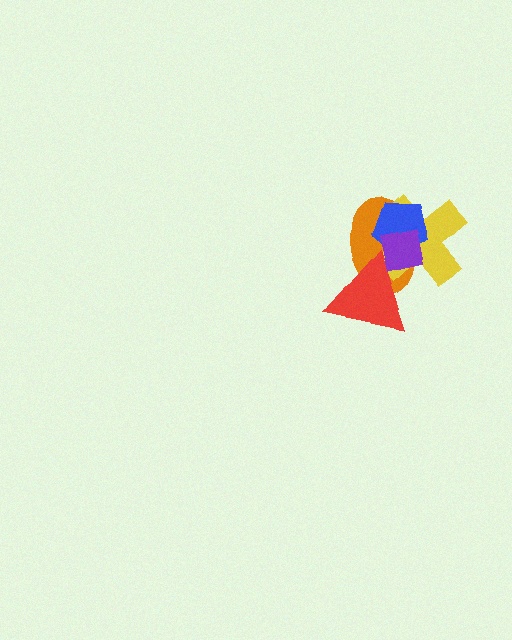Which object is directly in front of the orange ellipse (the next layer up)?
The yellow cross is directly in front of the orange ellipse.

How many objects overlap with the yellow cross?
4 objects overlap with the yellow cross.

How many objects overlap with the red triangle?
3 objects overlap with the red triangle.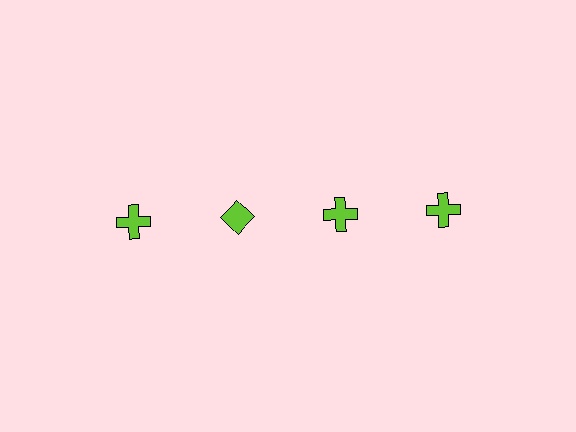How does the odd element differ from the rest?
It has a different shape: diamond instead of cross.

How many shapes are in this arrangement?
There are 4 shapes arranged in a grid pattern.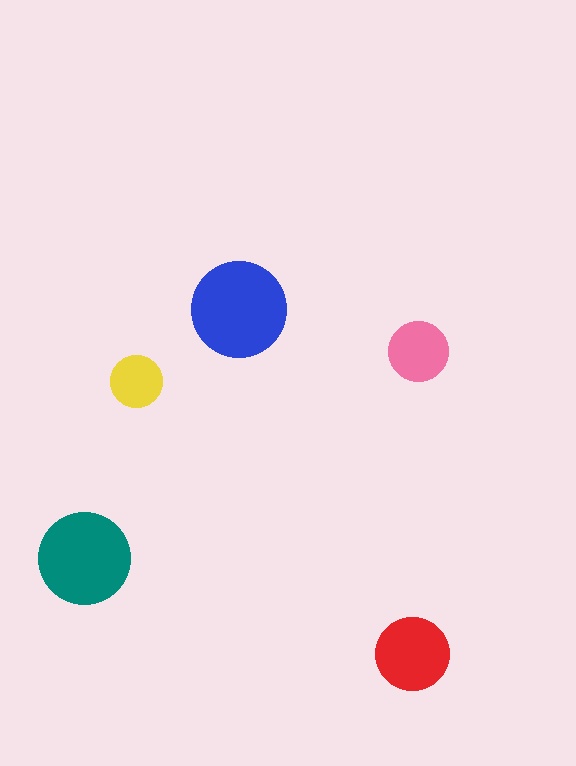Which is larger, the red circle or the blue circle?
The blue one.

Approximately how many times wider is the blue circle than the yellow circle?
About 2 times wider.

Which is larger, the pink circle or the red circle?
The red one.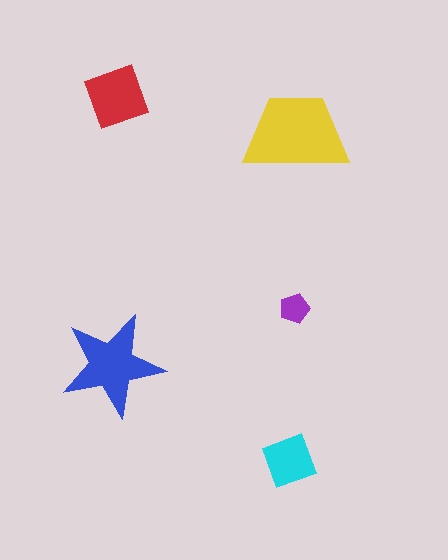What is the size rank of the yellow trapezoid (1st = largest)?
1st.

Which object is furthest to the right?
The yellow trapezoid is rightmost.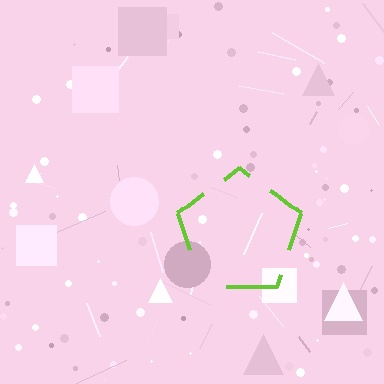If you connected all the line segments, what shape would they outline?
They would outline a pentagon.